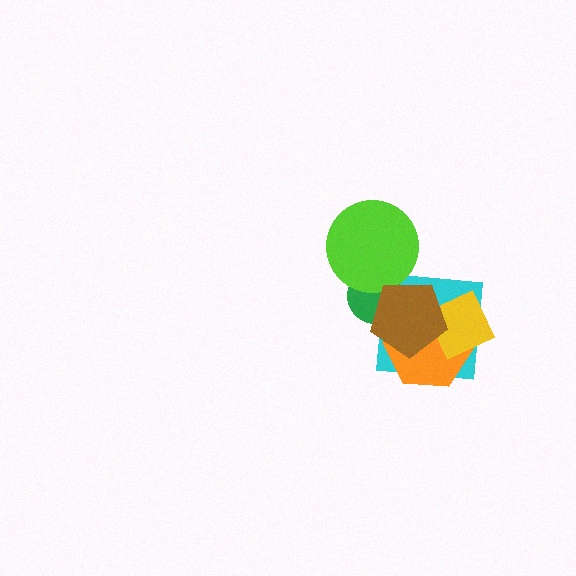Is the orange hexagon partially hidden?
Yes, it is partially covered by another shape.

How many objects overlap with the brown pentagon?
4 objects overlap with the brown pentagon.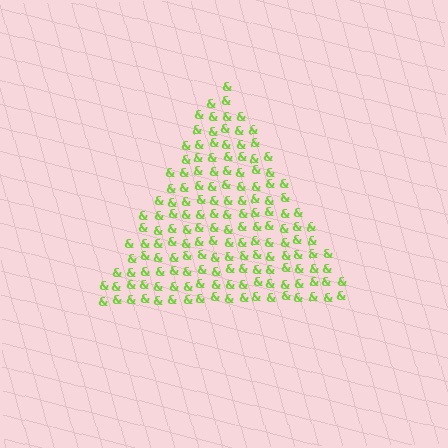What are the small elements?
The small elements are ampersands.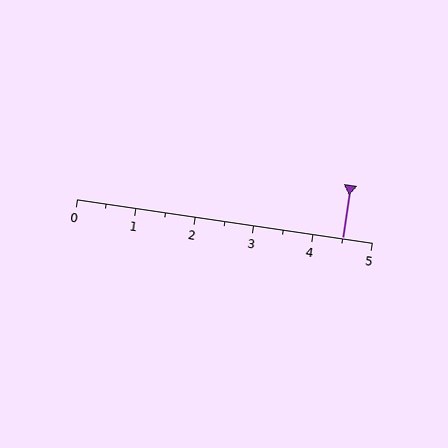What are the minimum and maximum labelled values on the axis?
The axis runs from 0 to 5.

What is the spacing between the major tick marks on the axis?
The major ticks are spaced 1 apart.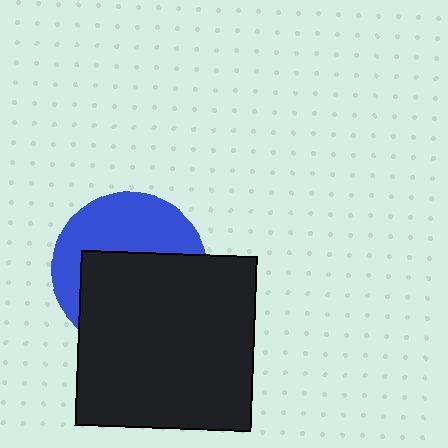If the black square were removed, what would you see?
You would see the complete blue circle.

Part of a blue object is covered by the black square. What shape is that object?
It is a circle.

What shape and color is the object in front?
The object in front is a black square.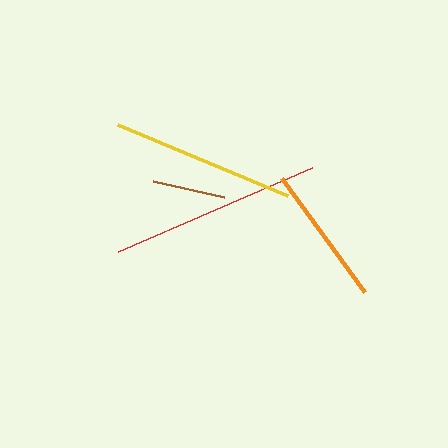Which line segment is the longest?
The red line is the longest at approximately 211 pixels.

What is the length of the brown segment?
The brown segment is approximately 73 pixels long.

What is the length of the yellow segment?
The yellow segment is approximately 184 pixels long.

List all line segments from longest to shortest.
From longest to shortest: red, yellow, orange, brown.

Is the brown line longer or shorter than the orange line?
The orange line is longer than the brown line.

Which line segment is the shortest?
The brown line is the shortest at approximately 73 pixels.